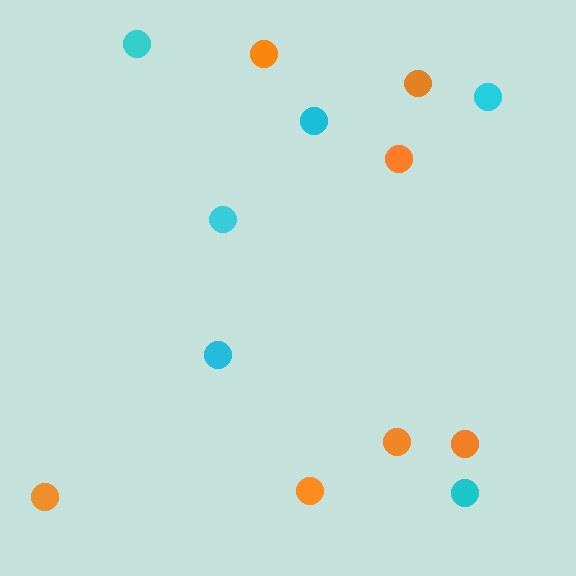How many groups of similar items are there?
There are 2 groups: one group of cyan circles (6) and one group of orange circles (7).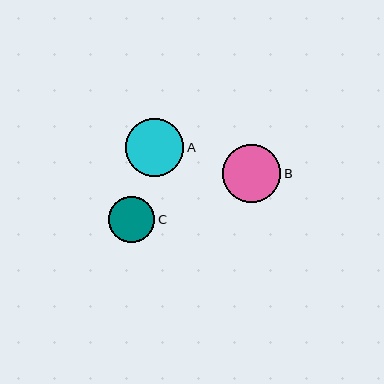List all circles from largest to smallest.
From largest to smallest: B, A, C.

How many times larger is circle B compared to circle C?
Circle B is approximately 1.3 times the size of circle C.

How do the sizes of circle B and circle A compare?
Circle B and circle A are approximately the same size.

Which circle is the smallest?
Circle C is the smallest with a size of approximately 46 pixels.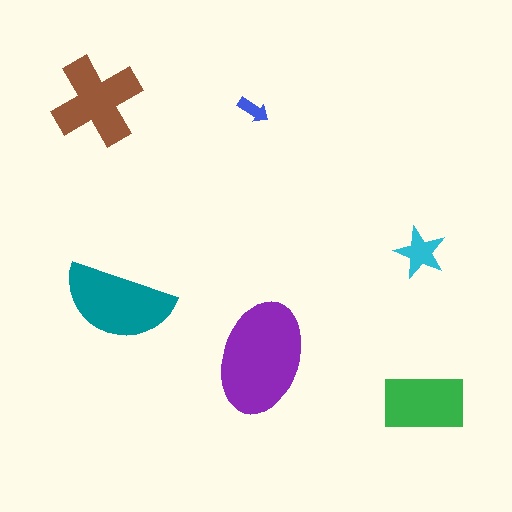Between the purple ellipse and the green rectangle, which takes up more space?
The purple ellipse.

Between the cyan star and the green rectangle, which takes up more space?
The green rectangle.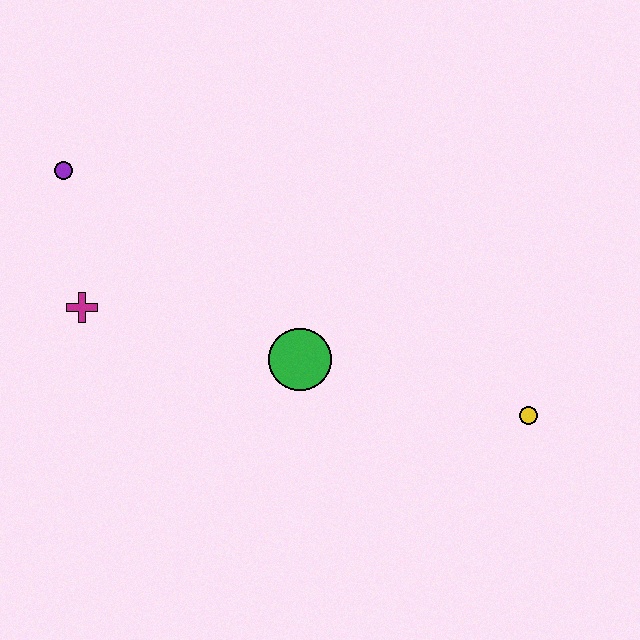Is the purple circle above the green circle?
Yes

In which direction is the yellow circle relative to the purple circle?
The yellow circle is to the right of the purple circle.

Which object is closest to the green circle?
The magenta cross is closest to the green circle.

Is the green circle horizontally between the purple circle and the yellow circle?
Yes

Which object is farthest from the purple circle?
The yellow circle is farthest from the purple circle.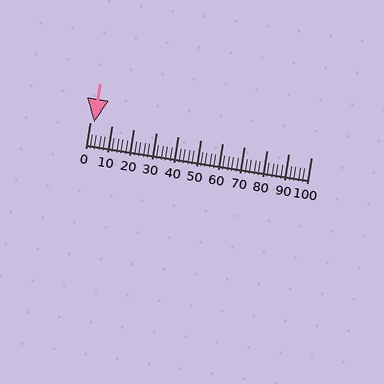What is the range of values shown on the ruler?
The ruler shows values from 0 to 100.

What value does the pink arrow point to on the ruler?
The pink arrow points to approximately 2.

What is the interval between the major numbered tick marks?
The major tick marks are spaced 10 units apart.